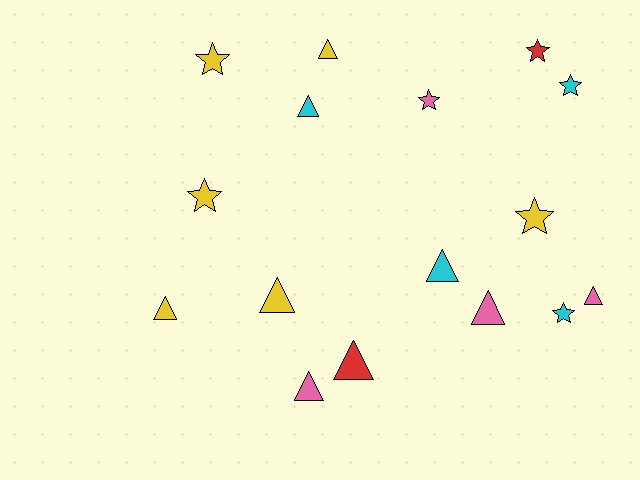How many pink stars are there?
There is 1 pink star.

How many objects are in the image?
There are 16 objects.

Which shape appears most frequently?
Triangle, with 9 objects.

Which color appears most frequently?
Yellow, with 6 objects.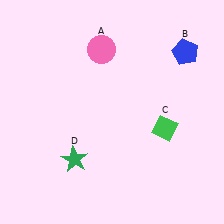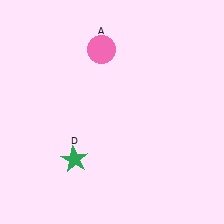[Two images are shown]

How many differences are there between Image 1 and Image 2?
There are 2 differences between the two images.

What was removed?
The green diamond (C), the blue pentagon (B) were removed in Image 2.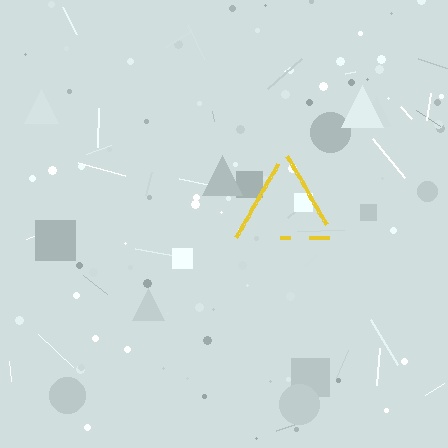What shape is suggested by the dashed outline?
The dashed outline suggests a triangle.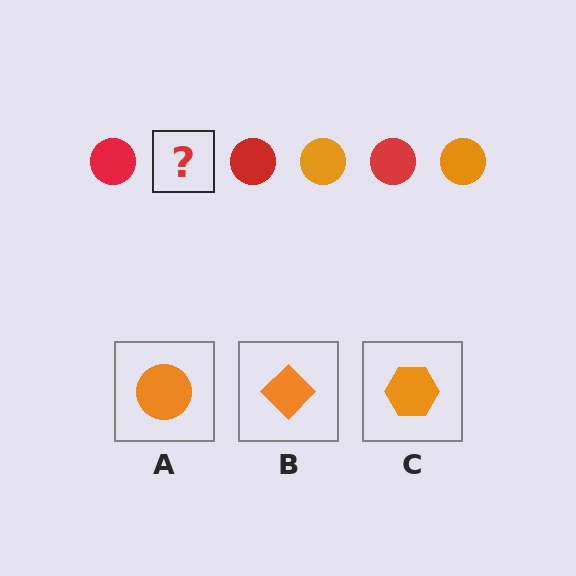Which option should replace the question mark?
Option A.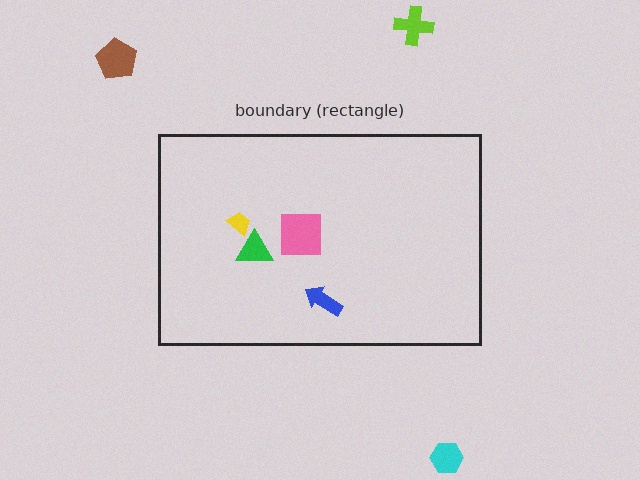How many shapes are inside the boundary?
4 inside, 3 outside.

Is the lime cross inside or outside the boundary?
Outside.